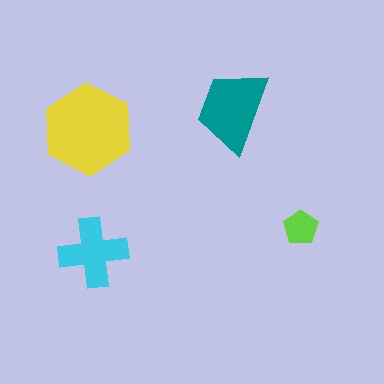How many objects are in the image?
There are 4 objects in the image.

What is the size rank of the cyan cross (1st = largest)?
3rd.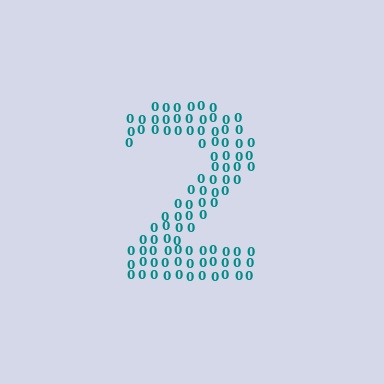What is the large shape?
The large shape is the digit 2.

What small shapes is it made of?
It is made of small digit 0's.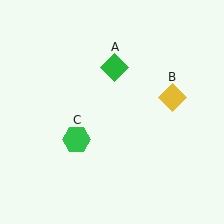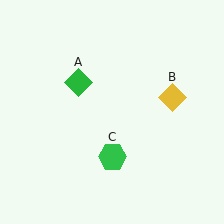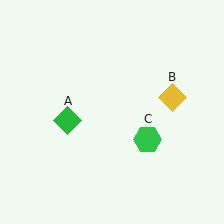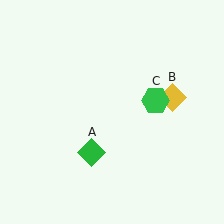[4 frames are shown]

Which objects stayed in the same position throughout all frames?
Yellow diamond (object B) remained stationary.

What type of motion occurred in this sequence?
The green diamond (object A), green hexagon (object C) rotated counterclockwise around the center of the scene.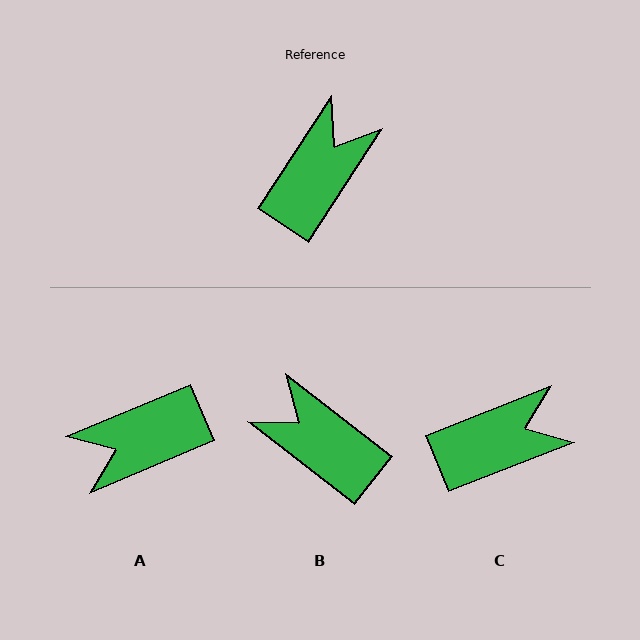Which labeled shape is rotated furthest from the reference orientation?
A, about 146 degrees away.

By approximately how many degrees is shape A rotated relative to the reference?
Approximately 146 degrees counter-clockwise.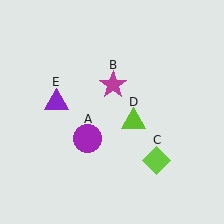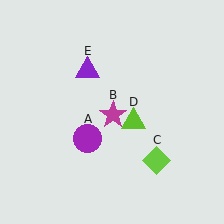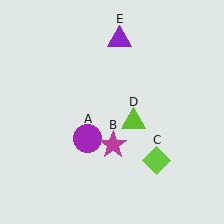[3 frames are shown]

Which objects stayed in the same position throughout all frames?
Purple circle (object A) and lime diamond (object C) and lime triangle (object D) remained stationary.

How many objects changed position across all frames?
2 objects changed position: magenta star (object B), purple triangle (object E).